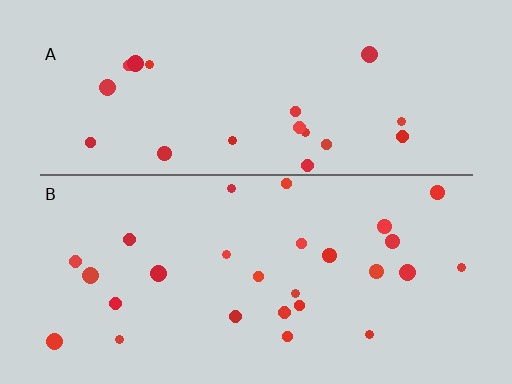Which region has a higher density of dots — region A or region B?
B (the bottom).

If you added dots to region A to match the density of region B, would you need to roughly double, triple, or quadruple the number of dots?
Approximately double.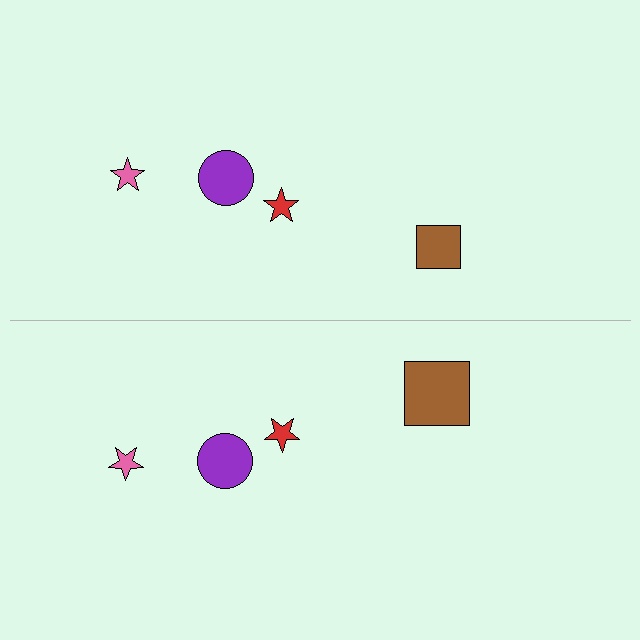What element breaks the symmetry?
The brown square on the bottom side has a different size than its mirror counterpart.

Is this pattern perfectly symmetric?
No, the pattern is not perfectly symmetric. The brown square on the bottom side has a different size than its mirror counterpart.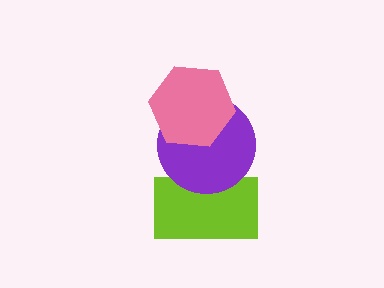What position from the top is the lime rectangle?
The lime rectangle is 3rd from the top.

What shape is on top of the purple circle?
The pink hexagon is on top of the purple circle.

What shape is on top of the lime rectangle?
The purple circle is on top of the lime rectangle.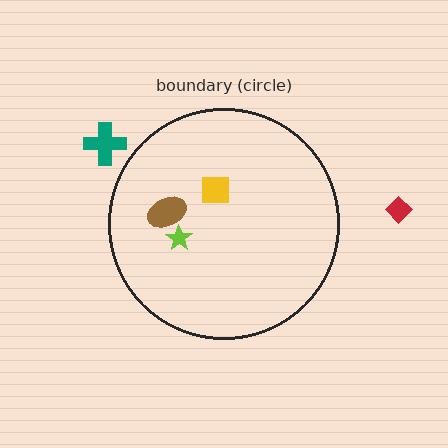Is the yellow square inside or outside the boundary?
Inside.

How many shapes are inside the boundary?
3 inside, 2 outside.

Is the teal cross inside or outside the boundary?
Outside.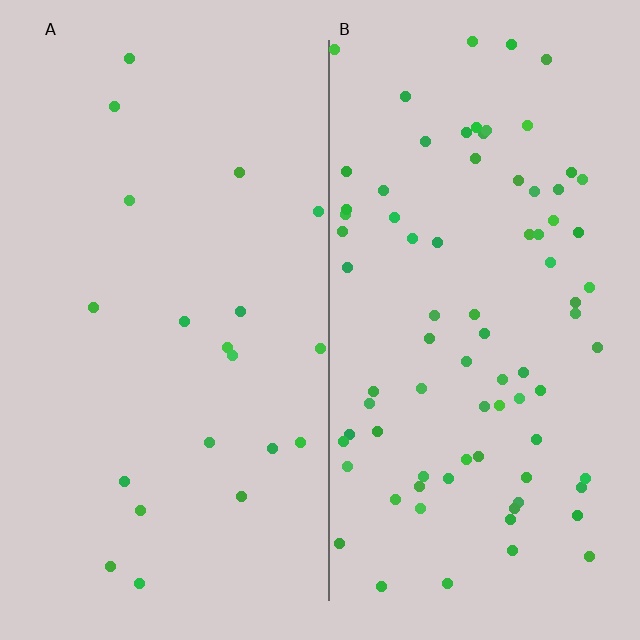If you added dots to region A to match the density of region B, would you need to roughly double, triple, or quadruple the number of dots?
Approximately quadruple.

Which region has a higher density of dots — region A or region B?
B (the right).